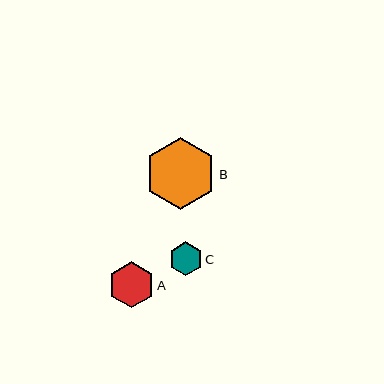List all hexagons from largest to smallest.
From largest to smallest: B, A, C.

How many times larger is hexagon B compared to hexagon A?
Hexagon B is approximately 1.6 times the size of hexagon A.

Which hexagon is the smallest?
Hexagon C is the smallest with a size of approximately 33 pixels.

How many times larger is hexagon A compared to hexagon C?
Hexagon A is approximately 1.4 times the size of hexagon C.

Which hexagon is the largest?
Hexagon B is the largest with a size of approximately 72 pixels.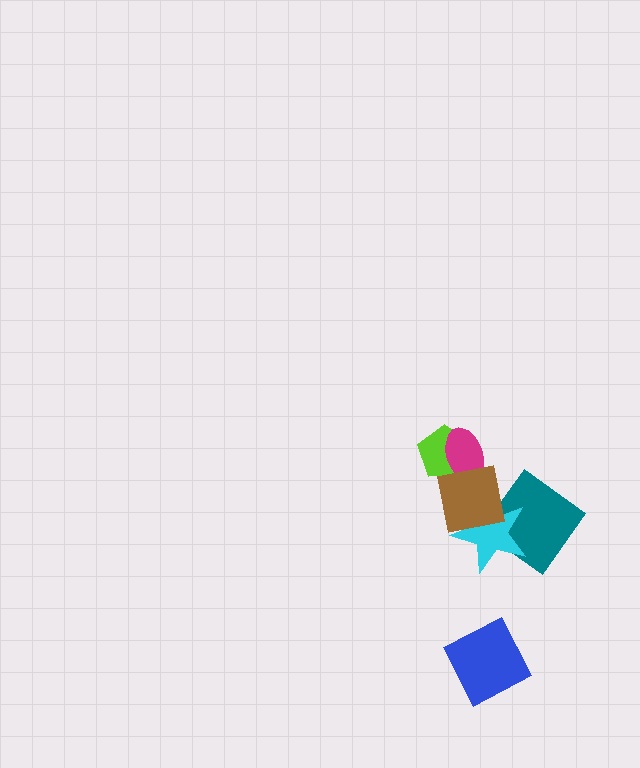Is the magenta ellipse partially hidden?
Yes, it is partially covered by another shape.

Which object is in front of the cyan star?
The brown square is in front of the cyan star.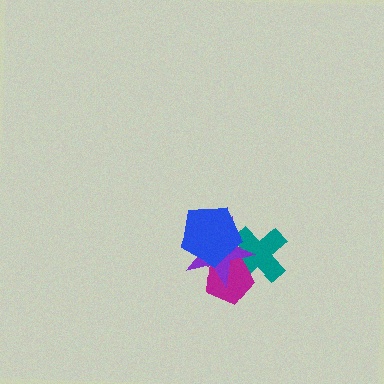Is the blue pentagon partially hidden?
No, no other shape covers it.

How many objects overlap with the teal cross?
3 objects overlap with the teal cross.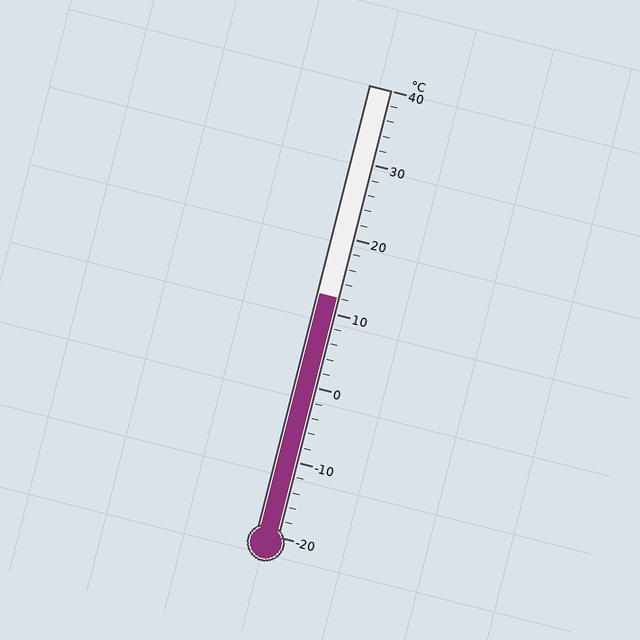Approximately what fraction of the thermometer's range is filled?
The thermometer is filled to approximately 55% of its range.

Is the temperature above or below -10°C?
The temperature is above -10°C.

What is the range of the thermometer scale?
The thermometer scale ranges from -20°C to 40°C.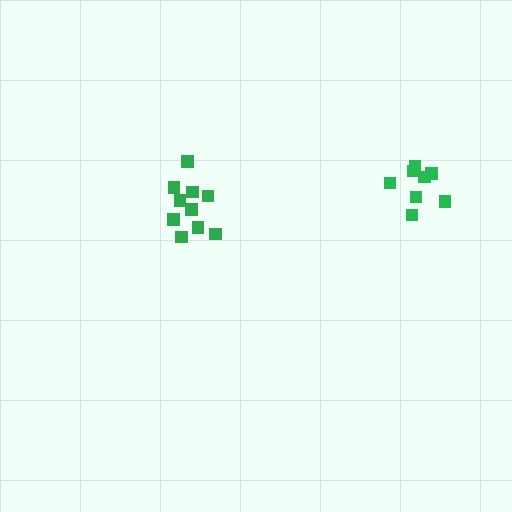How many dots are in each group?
Group 1: 8 dots, Group 2: 10 dots (18 total).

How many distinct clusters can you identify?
There are 2 distinct clusters.